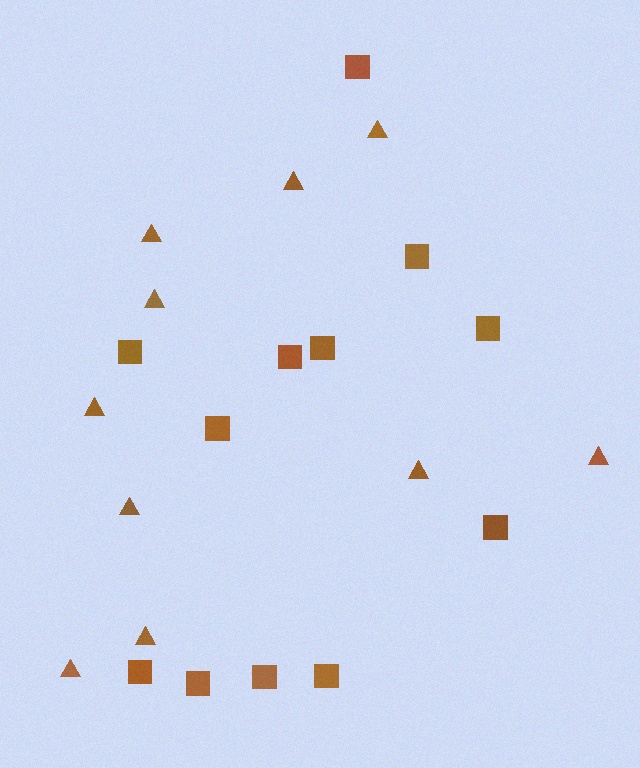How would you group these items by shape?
There are 2 groups: one group of triangles (10) and one group of squares (12).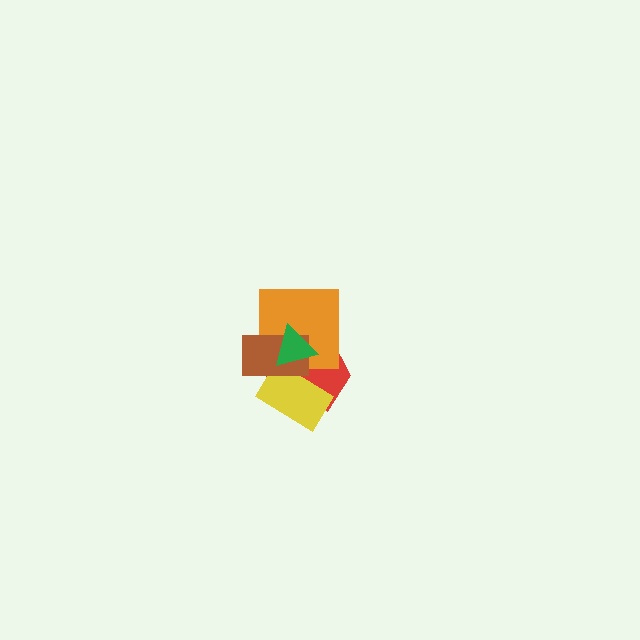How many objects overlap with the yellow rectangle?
3 objects overlap with the yellow rectangle.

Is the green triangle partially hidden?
No, no other shape covers it.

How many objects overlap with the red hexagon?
4 objects overlap with the red hexagon.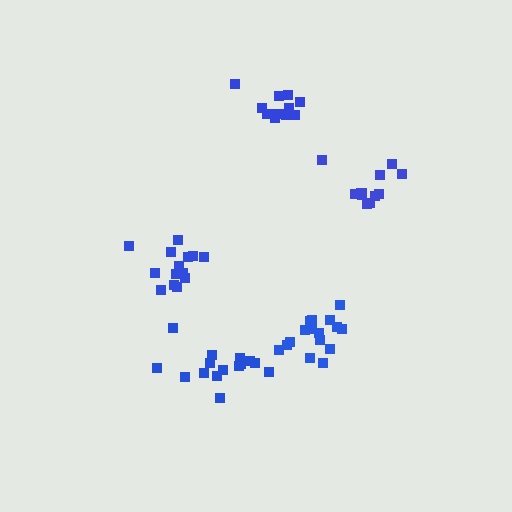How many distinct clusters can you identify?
There are 5 distinct clusters.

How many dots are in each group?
Group 1: 15 dots, Group 2: 16 dots, Group 3: 12 dots, Group 4: 11 dots, Group 5: 15 dots (69 total).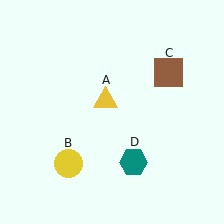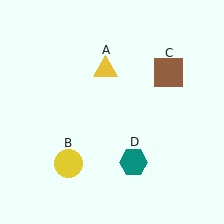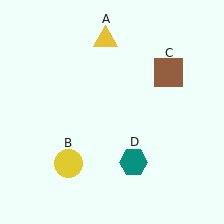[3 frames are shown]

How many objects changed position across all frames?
1 object changed position: yellow triangle (object A).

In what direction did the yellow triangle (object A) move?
The yellow triangle (object A) moved up.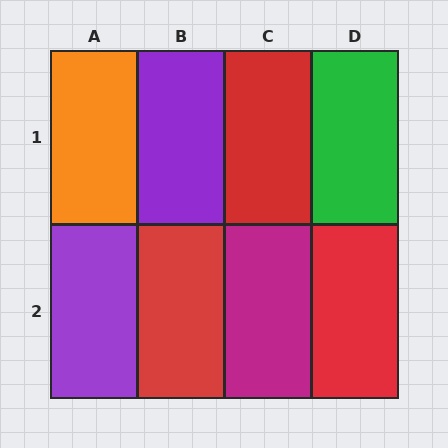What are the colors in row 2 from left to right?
Purple, red, magenta, red.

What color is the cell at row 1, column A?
Orange.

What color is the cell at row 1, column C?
Red.